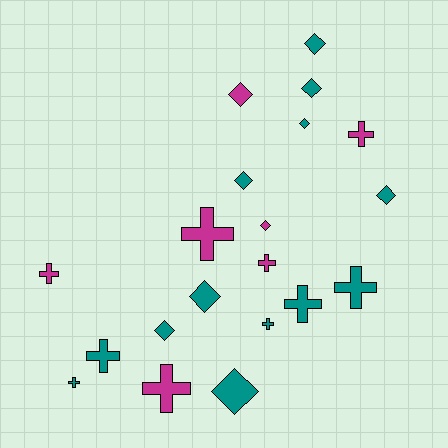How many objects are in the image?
There are 20 objects.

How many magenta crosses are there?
There are 5 magenta crosses.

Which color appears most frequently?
Teal, with 13 objects.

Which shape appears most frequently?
Cross, with 10 objects.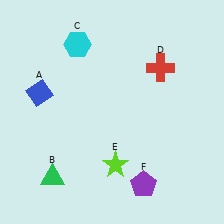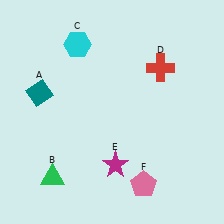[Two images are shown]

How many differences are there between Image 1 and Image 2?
There are 3 differences between the two images.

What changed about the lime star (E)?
In Image 1, E is lime. In Image 2, it changed to magenta.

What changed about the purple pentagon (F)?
In Image 1, F is purple. In Image 2, it changed to pink.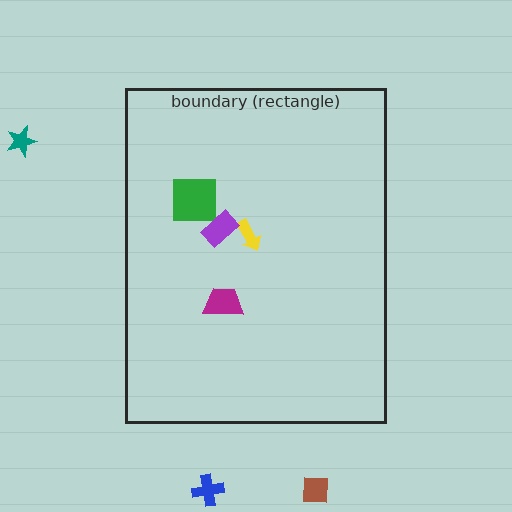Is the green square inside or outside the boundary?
Inside.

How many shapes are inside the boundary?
4 inside, 3 outside.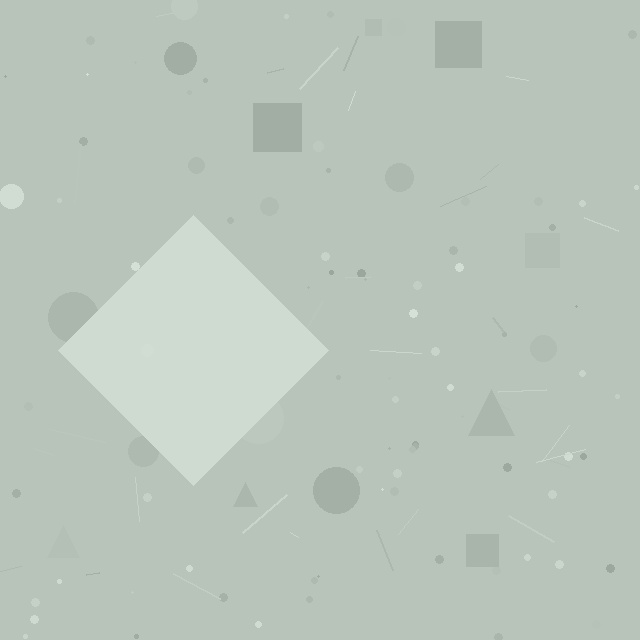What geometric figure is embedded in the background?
A diamond is embedded in the background.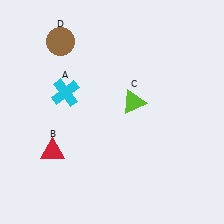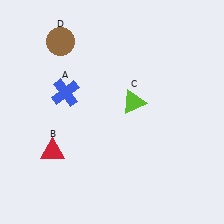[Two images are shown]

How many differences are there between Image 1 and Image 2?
There is 1 difference between the two images.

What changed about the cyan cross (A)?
In Image 1, A is cyan. In Image 2, it changed to blue.